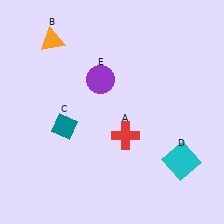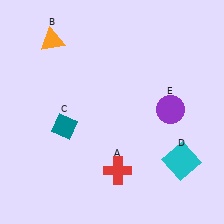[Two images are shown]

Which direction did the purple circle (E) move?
The purple circle (E) moved right.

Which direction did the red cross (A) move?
The red cross (A) moved down.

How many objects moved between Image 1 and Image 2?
2 objects moved between the two images.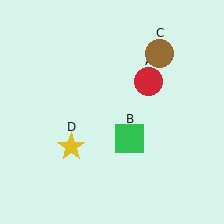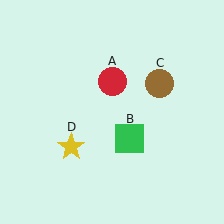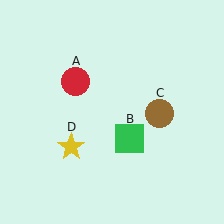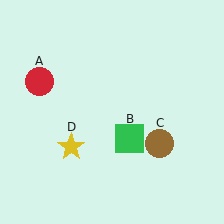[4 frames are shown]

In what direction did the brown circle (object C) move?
The brown circle (object C) moved down.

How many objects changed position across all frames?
2 objects changed position: red circle (object A), brown circle (object C).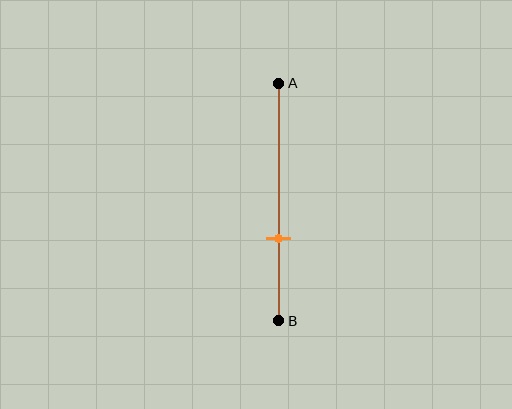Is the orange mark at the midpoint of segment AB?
No, the mark is at about 65% from A, not at the 50% midpoint.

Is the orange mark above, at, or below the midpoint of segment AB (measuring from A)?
The orange mark is below the midpoint of segment AB.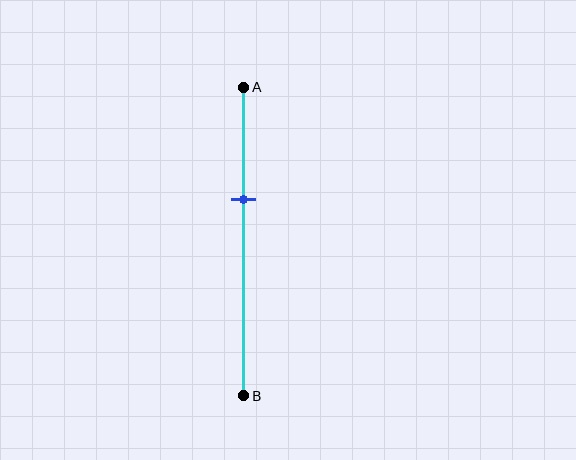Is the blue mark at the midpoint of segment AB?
No, the mark is at about 35% from A, not at the 50% midpoint.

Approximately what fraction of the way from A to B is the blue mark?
The blue mark is approximately 35% of the way from A to B.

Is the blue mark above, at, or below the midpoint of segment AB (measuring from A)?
The blue mark is above the midpoint of segment AB.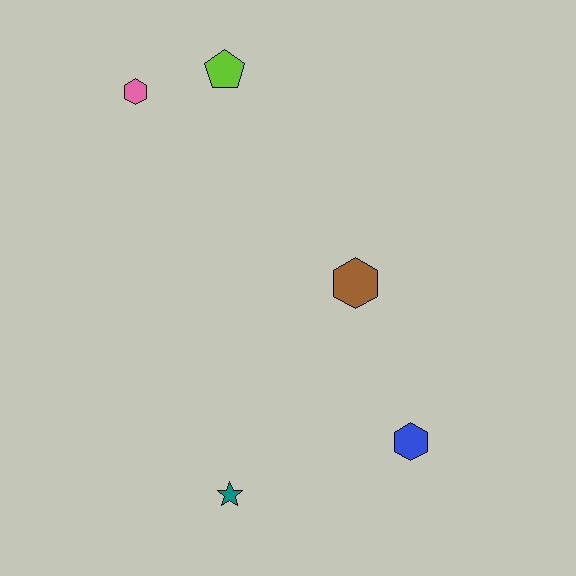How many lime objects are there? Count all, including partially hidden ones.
There is 1 lime object.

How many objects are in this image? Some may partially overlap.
There are 5 objects.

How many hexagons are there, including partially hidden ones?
There are 3 hexagons.